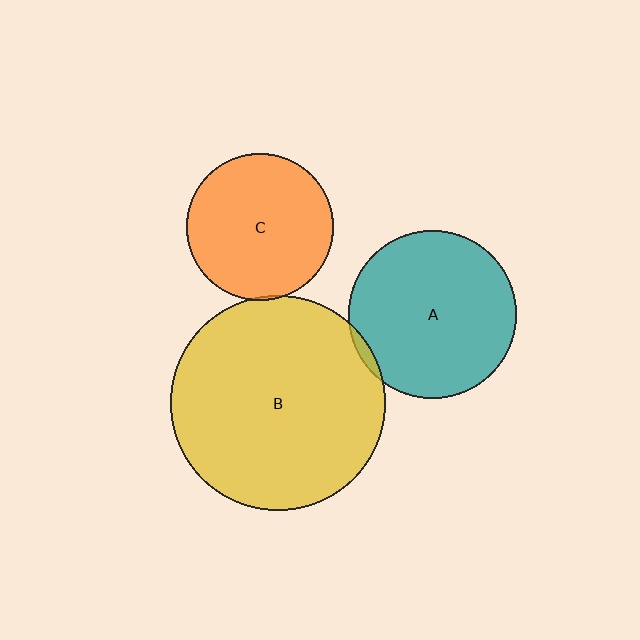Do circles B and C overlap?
Yes.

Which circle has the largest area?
Circle B (yellow).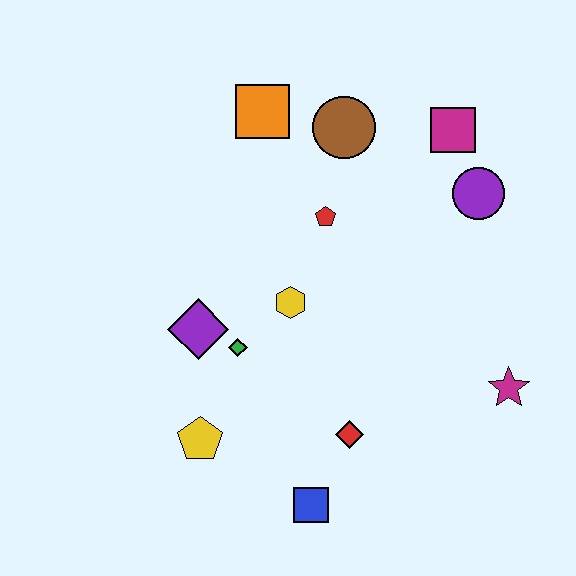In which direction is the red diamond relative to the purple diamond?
The red diamond is to the right of the purple diamond.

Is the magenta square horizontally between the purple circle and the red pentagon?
Yes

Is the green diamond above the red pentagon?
No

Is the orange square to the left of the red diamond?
Yes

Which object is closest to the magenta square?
The purple circle is closest to the magenta square.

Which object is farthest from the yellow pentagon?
The magenta square is farthest from the yellow pentagon.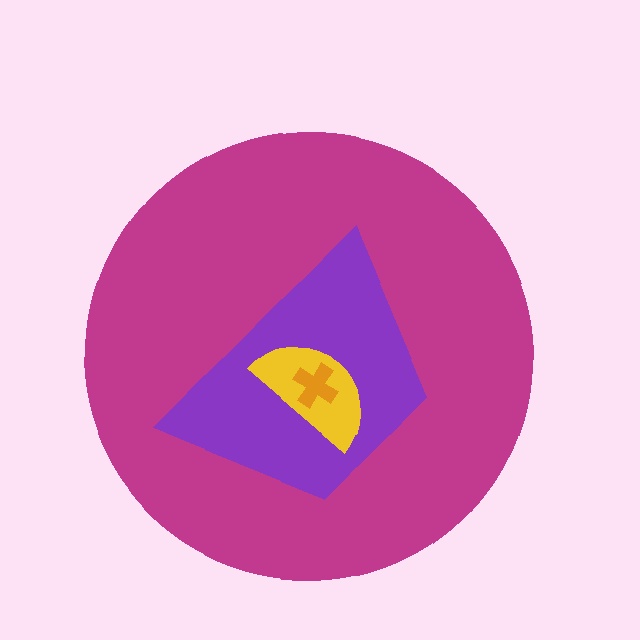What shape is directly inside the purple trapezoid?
The yellow semicircle.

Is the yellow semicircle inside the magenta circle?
Yes.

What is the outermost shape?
The magenta circle.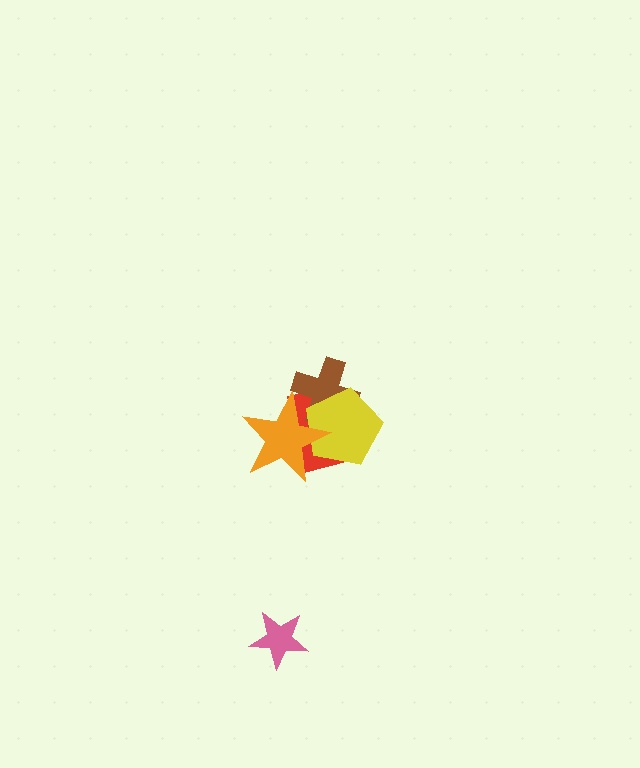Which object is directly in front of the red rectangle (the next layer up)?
The brown cross is directly in front of the red rectangle.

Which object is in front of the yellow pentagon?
The orange star is in front of the yellow pentagon.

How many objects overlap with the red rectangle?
3 objects overlap with the red rectangle.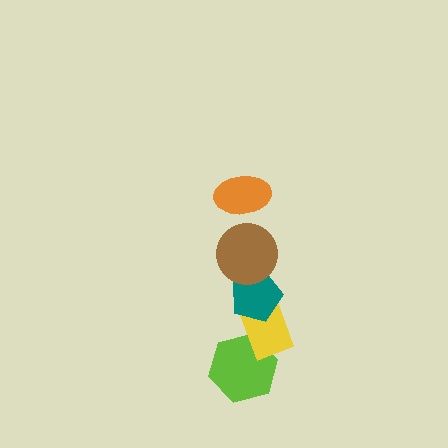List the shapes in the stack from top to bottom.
From top to bottom: the orange ellipse, the brown circle, the teal pentagon, the yellow rectangle, the lime hexagon.